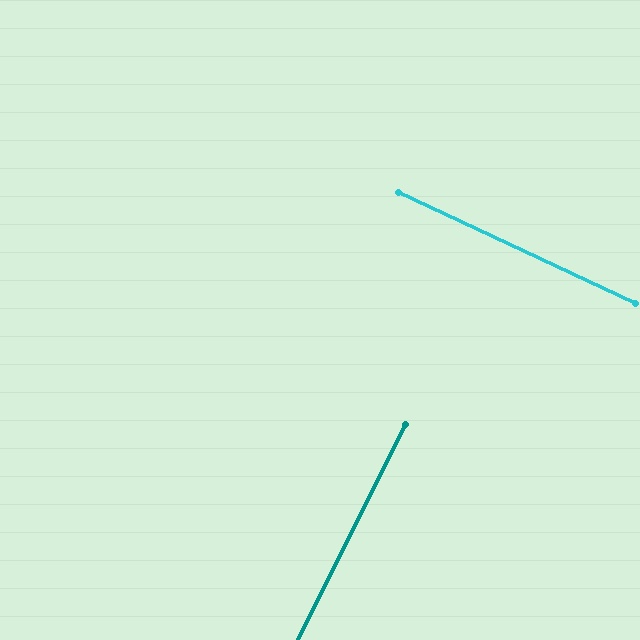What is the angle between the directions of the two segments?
Approximately 88 degrees.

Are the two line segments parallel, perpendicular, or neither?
Perpendicular — they meet at approximately 88°.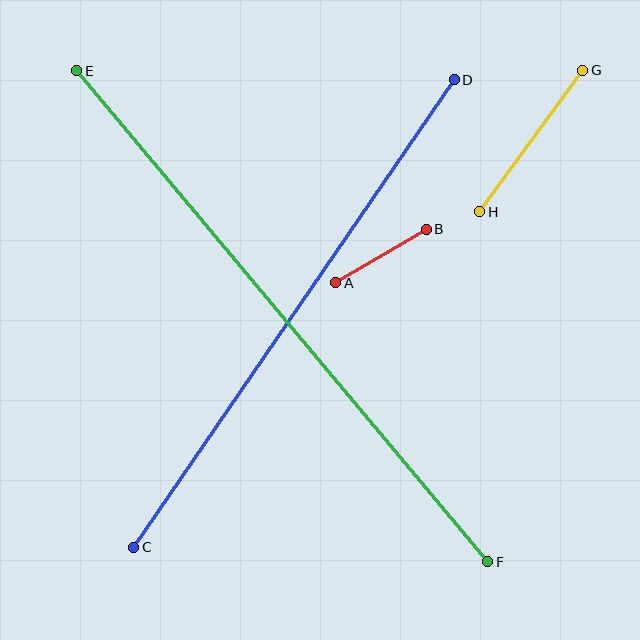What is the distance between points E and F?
The distance is approximately 640 pixels.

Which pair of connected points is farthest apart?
Points E and F are farthest apart.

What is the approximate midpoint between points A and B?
The midpoint is at approximately (381, 256) pixels.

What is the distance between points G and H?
The distance is approximately 175 pixels.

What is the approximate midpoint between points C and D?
The midpoint is at approximately (294, 314) pixels.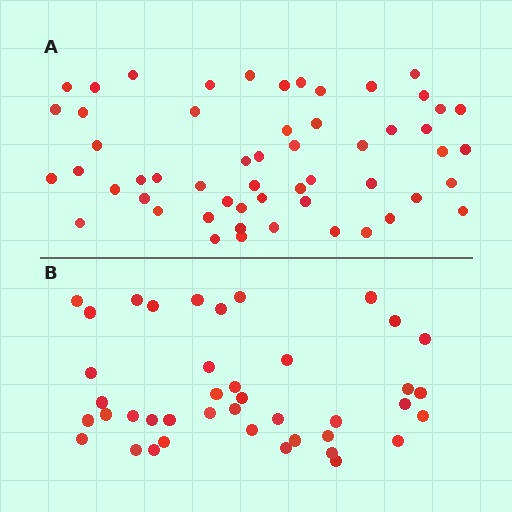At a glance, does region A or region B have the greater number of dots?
Region A (the top region) has more dots.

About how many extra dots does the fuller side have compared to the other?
Region A has approximately 15 more dots than region B.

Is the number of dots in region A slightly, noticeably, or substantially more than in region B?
Region A has noticeably more, but not dramatically so. The ratio is roughly 1.3 to 1.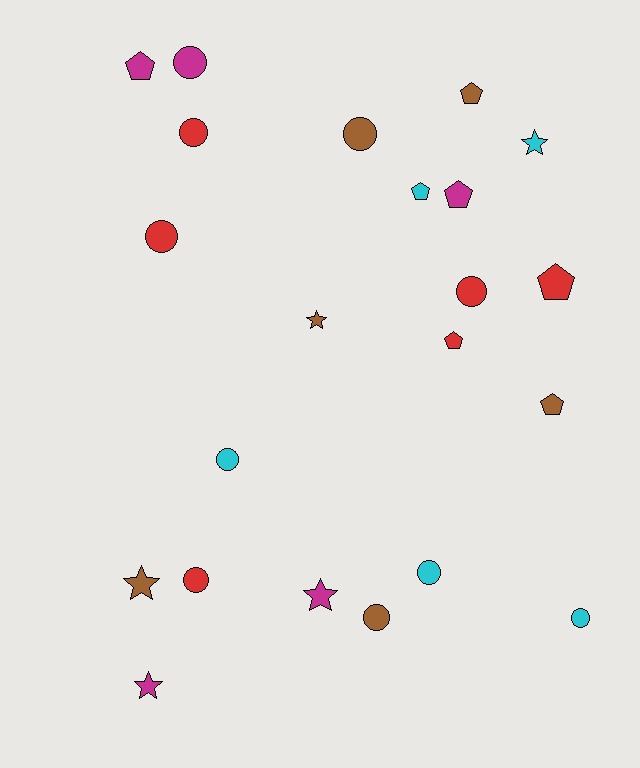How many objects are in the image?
There are 22 objects.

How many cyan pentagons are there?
There is 1 cyan pentagon.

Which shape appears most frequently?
Circle, with 10 objects.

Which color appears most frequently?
Red, with 6 objects.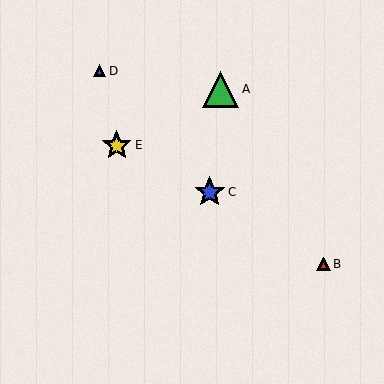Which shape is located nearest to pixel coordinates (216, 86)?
The green triangle (labeled A) at (221, 89) is nearest to that location.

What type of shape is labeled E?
Shape E is a yellow star.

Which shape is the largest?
The green triangle (labeled A) is the largest.